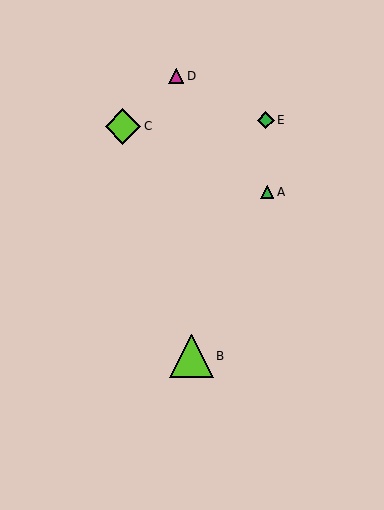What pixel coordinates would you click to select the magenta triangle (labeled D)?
Click at (176, 76) to select the magenta triangle D.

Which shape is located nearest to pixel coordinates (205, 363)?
The lime triangle (labeled B) at (192, 356) is nearest to that location.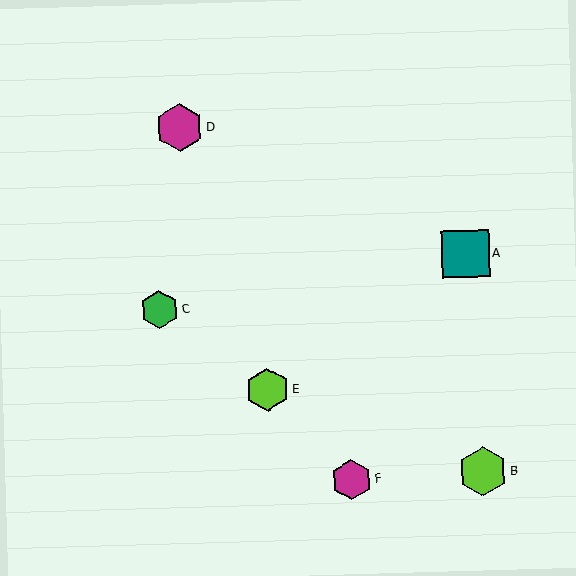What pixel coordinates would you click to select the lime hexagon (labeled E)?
Click at (267, 390) to select the lime hexagon E.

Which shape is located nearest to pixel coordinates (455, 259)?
The teal square (labeled A) at (466, 254) is nearest to that location.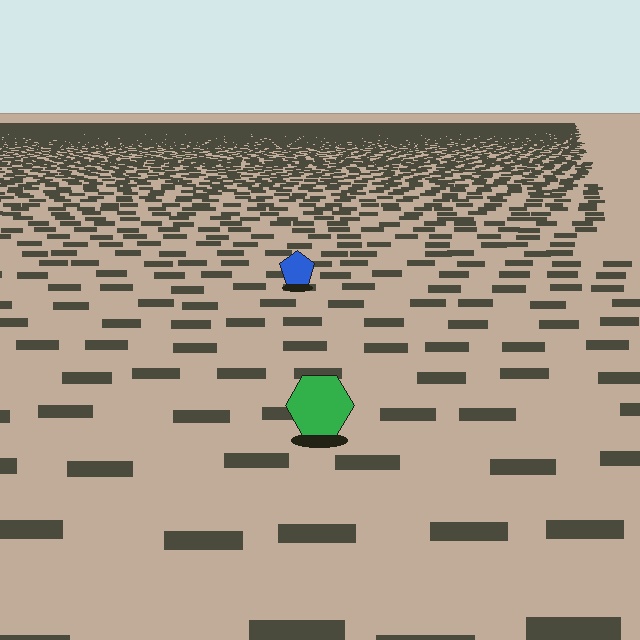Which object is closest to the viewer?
The green hexagon is closest. The texture marks near it are larger and more spread out.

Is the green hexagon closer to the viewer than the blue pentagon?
Yes. The green hexagon is closer — you can tell from the texture gradient: the ground texture is coarser near it.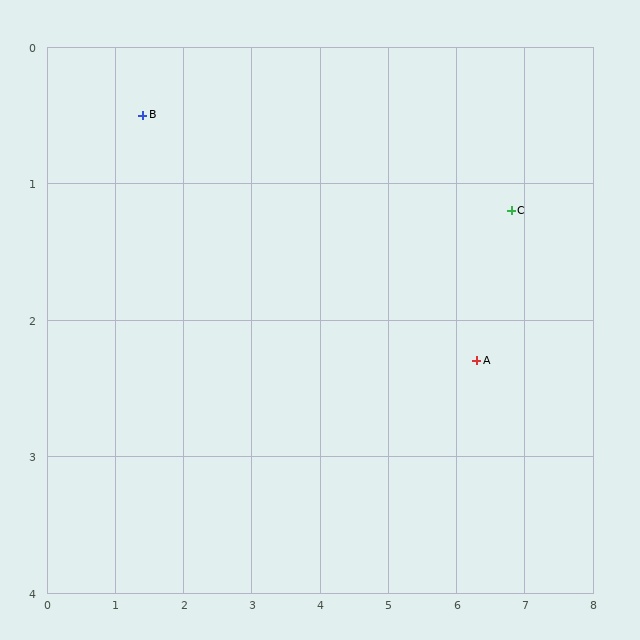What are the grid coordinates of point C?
Point C is at approximately (6.8, 1.2).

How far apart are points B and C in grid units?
Points B and C are about 5.4 grid units apart.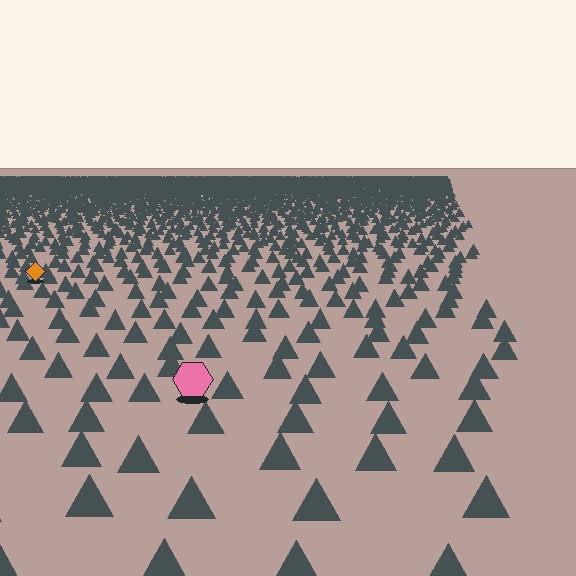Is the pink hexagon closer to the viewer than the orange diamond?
Yes. The pink hexagon is closer — you can tell from the texture gradient: the ground texture is coarser near it.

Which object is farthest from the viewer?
The orange diamond is farthest from the viewer. It appears smaller and the ground texture around it is denser.